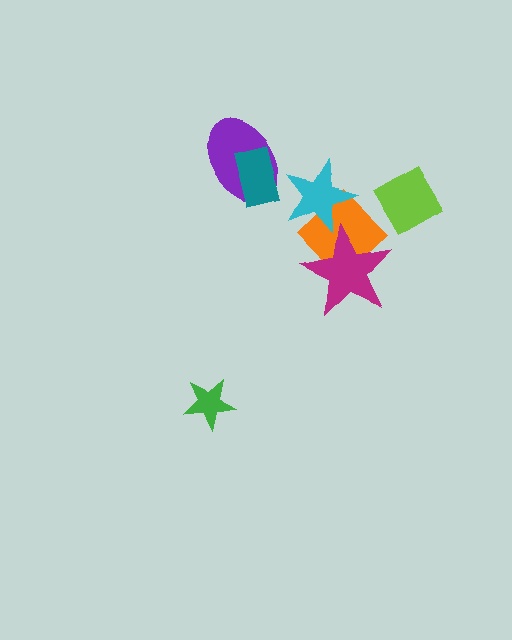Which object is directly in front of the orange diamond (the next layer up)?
The cyan star is directly in front of the orange diamond.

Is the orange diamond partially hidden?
Yes, it is partially covered by another shape.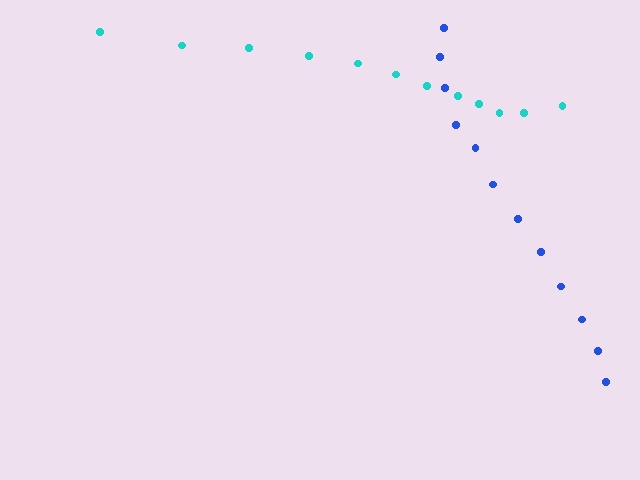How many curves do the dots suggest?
There are 2 distinct paths.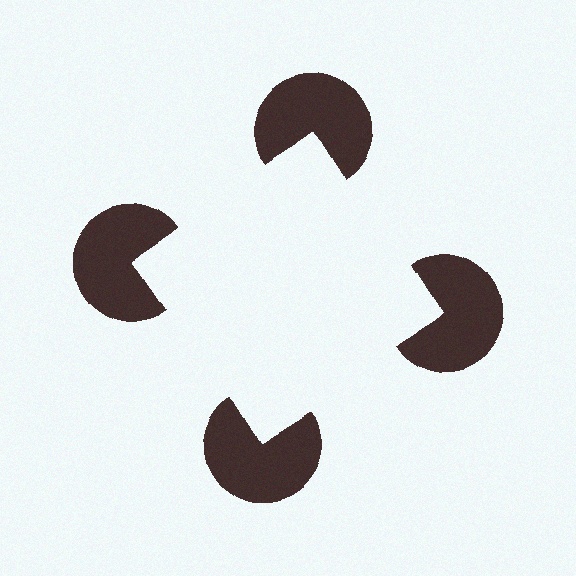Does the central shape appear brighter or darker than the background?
It typically appears slightly brighter than the background, even though no actual brightness change is drawn.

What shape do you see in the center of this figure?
An illusory square — its edges are inferred from the aligned wedge cuts in the pac-man discs, not physically drawn.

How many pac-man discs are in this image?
There are 4 — one at each vertex of the illusory square.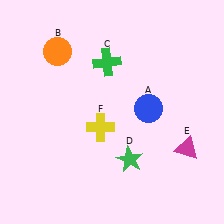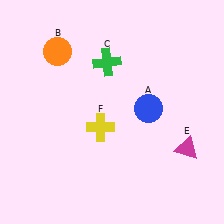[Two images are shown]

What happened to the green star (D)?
The green star (D) was removed in Image 2. It was in the bottom-right area of Image 1.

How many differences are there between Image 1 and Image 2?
There is 1 difference between the two images.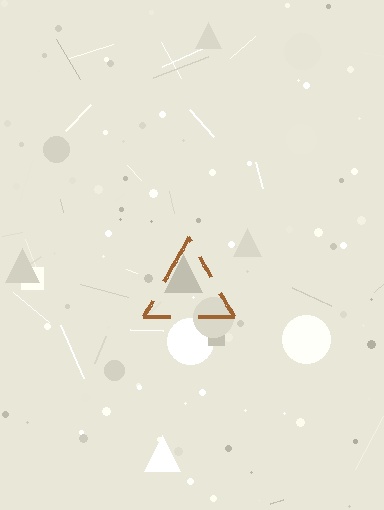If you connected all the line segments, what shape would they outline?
They would outline a triangle.